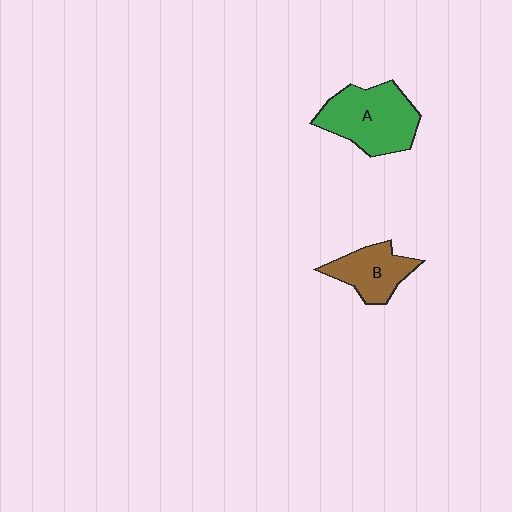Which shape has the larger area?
Shape A (green).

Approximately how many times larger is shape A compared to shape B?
Approximately 1.6 times.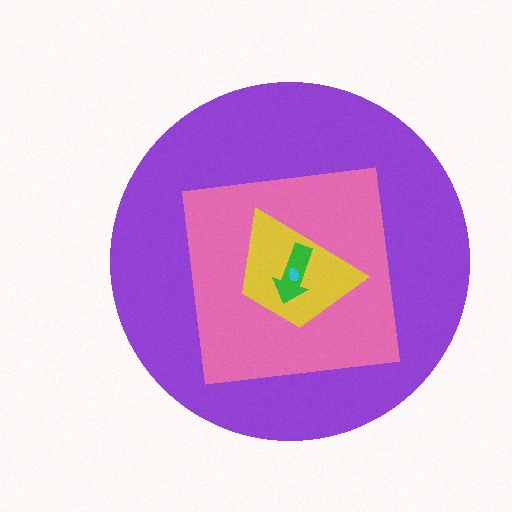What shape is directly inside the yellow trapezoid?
The green arrow.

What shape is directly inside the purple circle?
The pink square.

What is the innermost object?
The cyan ellipse.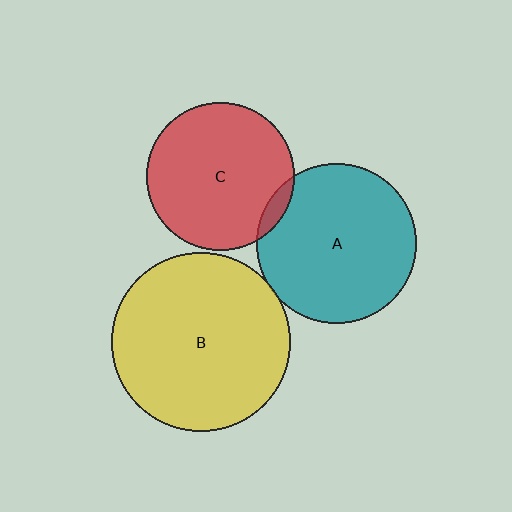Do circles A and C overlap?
Yes.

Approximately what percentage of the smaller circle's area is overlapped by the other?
Approximately 5%.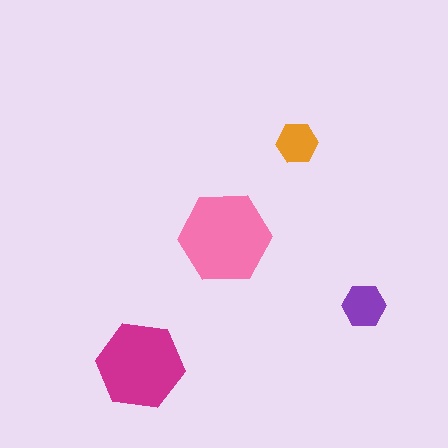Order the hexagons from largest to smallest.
the pink one, the magenta one, the purple one, the orange one.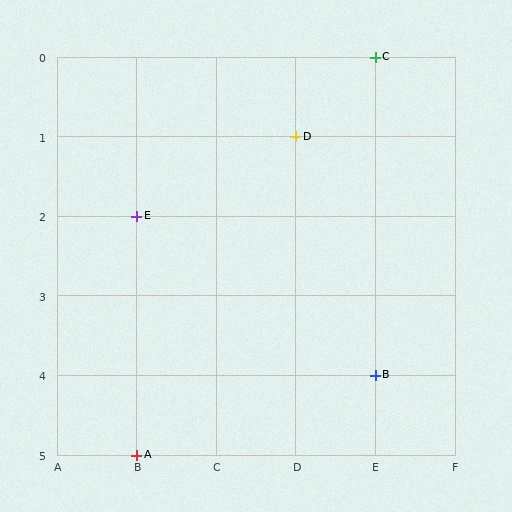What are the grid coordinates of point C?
Point C is at grid coordinates (E, 0).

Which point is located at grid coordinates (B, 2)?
Point E is at (B, 2).